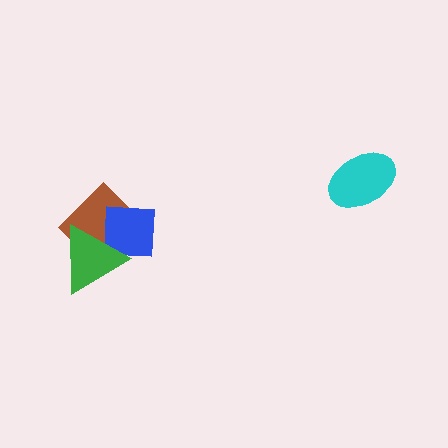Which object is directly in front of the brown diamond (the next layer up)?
The blue square is directly in front of the brown diamond.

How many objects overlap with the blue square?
2 objects overlap with the blue square.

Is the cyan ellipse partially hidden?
No, no other shape covers it.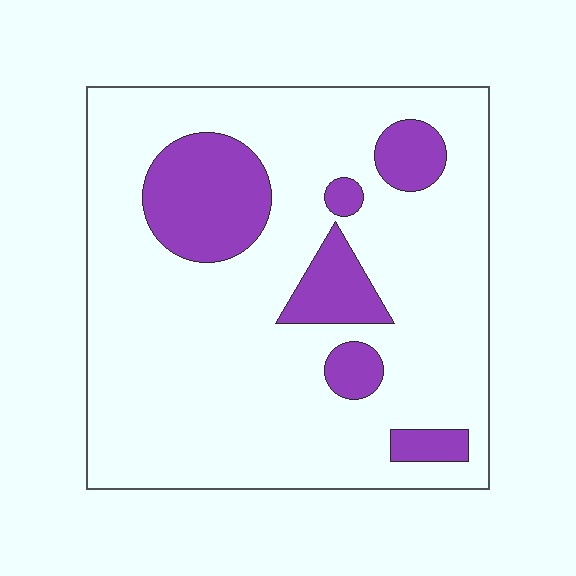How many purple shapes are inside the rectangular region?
6.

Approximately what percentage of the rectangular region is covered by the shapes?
Approximately 20%.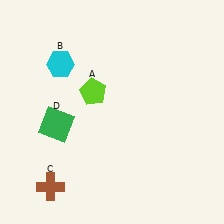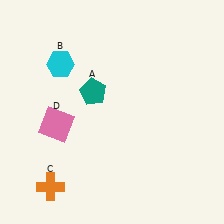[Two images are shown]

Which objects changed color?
A changed from lime to teal. C changed from brown to orange. D changed from green to pink.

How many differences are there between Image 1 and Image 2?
There are 3 differences between the two images.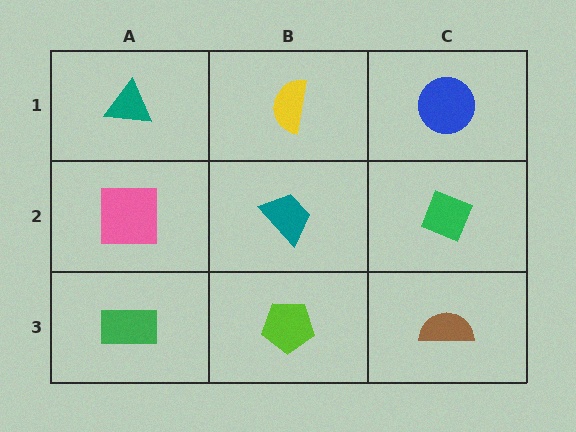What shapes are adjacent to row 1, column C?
A green diamond (row 2, column C), a yellow semicircle (row 1, column B).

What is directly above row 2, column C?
A blue circle.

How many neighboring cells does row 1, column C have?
2.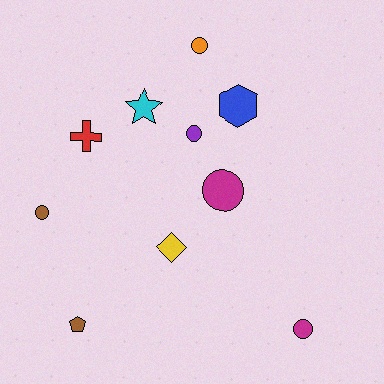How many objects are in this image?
There are 10 objects.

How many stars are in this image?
There is 1 star.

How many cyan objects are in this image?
There is 1 cyan object.